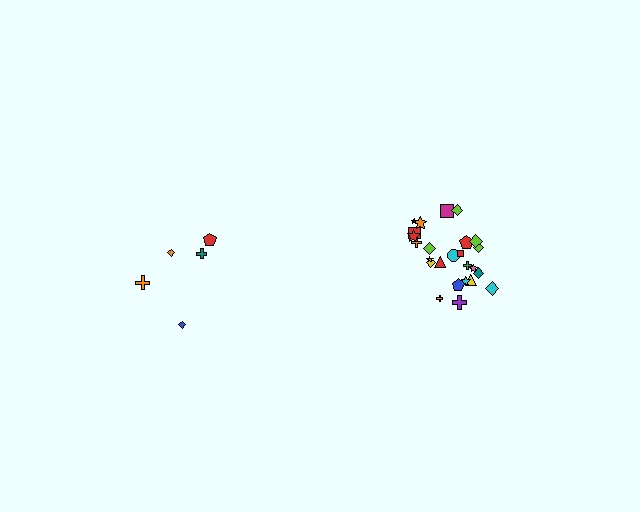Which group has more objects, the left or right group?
The right group.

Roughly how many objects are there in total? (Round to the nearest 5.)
Roughly 30 objects in total.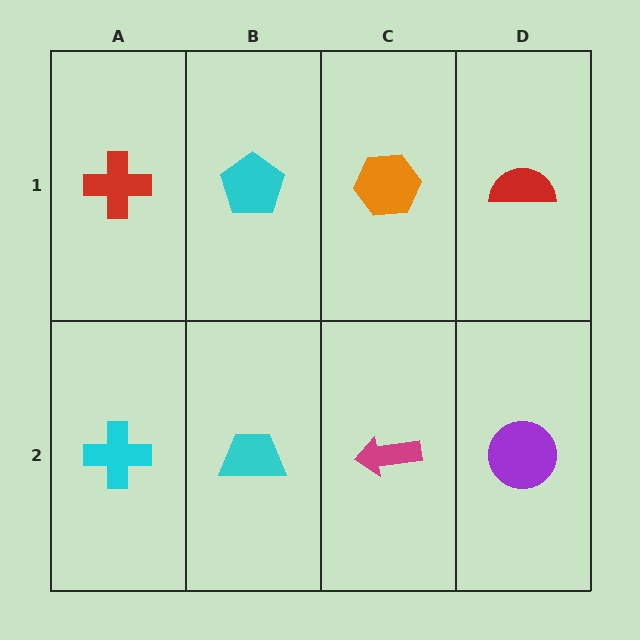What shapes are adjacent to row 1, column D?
A purple circle (row 2, column D), an orange hexagon (row 1, column C).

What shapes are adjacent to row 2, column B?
A cyan pentagon (row 1, column B), a cyan cross (row 2, column A), a magenta arrow (row 2, column C).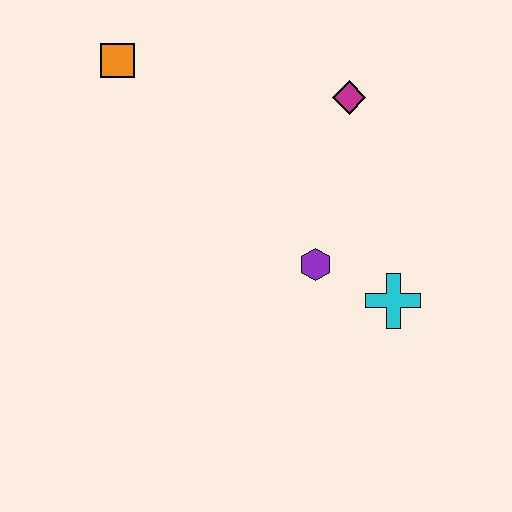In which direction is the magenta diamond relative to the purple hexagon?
The magenta diamond is above the purple hexagon.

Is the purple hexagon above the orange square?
No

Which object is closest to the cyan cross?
The purple hexagon is closest to the cyan cross.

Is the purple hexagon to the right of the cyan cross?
No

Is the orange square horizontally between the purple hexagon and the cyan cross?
No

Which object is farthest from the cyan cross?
The orange square is farthest from the cyan cross.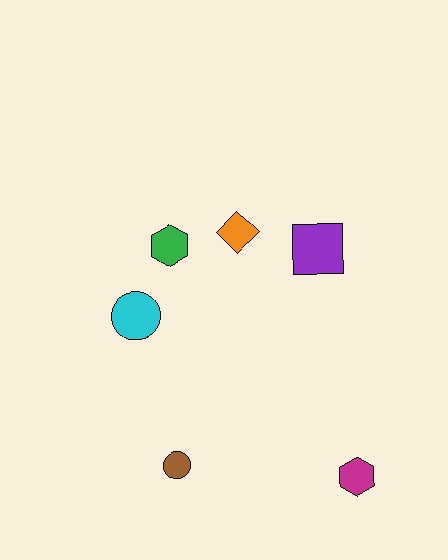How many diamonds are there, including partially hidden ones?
There is 1 diamond.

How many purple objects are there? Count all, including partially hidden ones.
There is 1 purple object.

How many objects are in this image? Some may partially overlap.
There are 6 objects.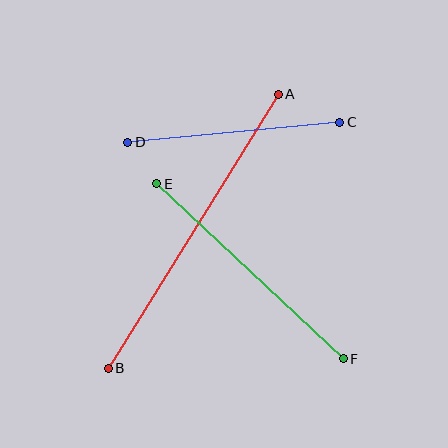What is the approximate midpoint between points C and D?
The midpoint is at approximately (234, 132) pixels.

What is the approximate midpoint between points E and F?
The midpoint is at approximately (250, 271) pixels.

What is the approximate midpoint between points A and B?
The midpoint is at approximately (193, 231) pixels.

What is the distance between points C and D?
The distance is approximately 213 pixels.